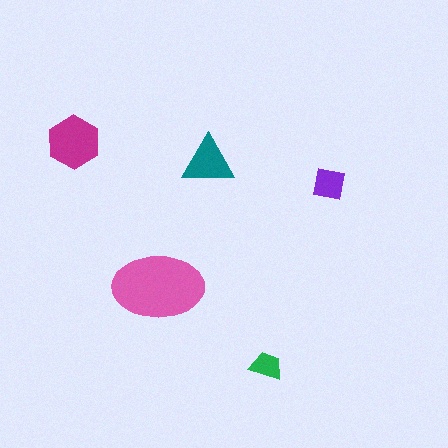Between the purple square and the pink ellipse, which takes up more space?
The pink ellipse.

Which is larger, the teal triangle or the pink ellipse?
The pink ellipse.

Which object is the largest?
The pink ellipse.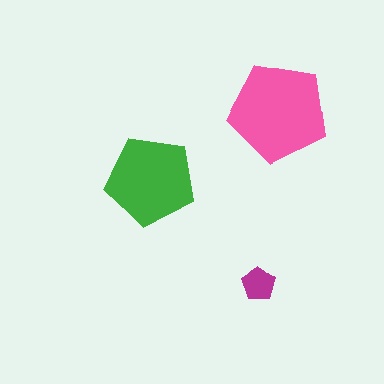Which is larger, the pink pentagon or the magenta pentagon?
The pink one.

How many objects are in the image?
There are 3 objects in the image.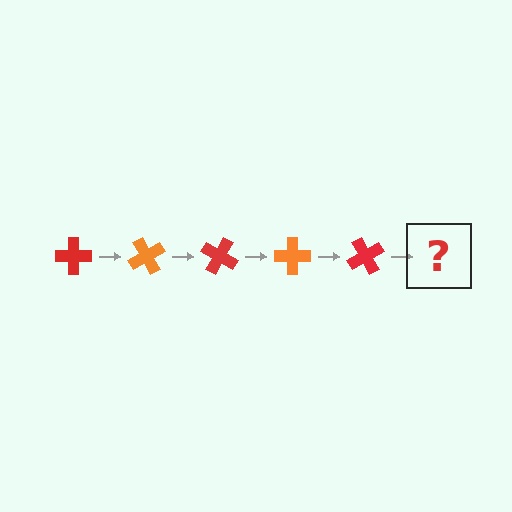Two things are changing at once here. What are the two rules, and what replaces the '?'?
The two rules are that it rotates 60 degrees each step and the color cycles through red and orange. The '?' should be an orange cross, rotated 300 degrees from the start.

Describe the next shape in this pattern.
It should be an orange cross, rotated 300 degrees from the start.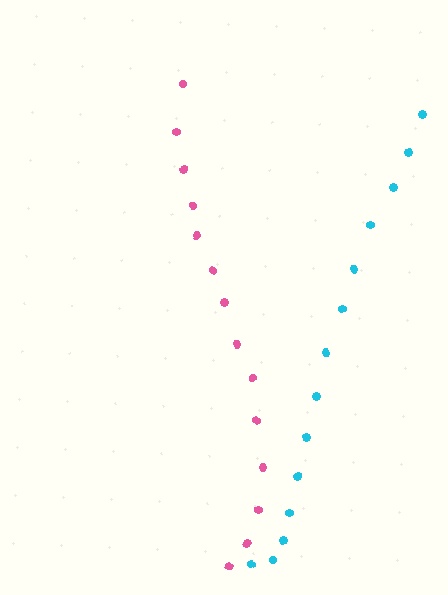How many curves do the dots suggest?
There are 2 distinct paths.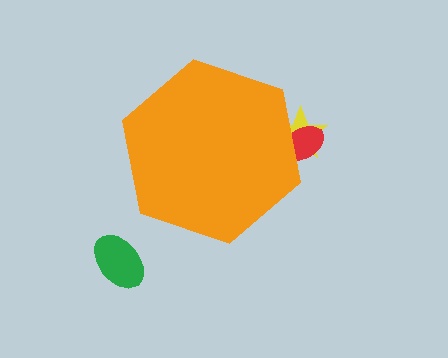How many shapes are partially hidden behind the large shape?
2 shapes are partially hidden.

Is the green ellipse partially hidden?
No, the green ellipse is fully visible.